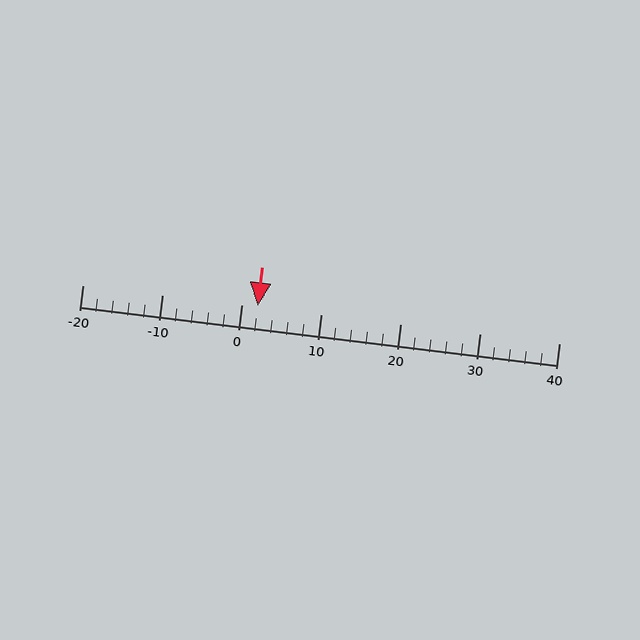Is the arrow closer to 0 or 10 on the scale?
The arrow is closer to 0.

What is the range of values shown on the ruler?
The ruler shows values from -20 to 40.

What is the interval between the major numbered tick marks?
The major tick marks are spaced 10 units apart.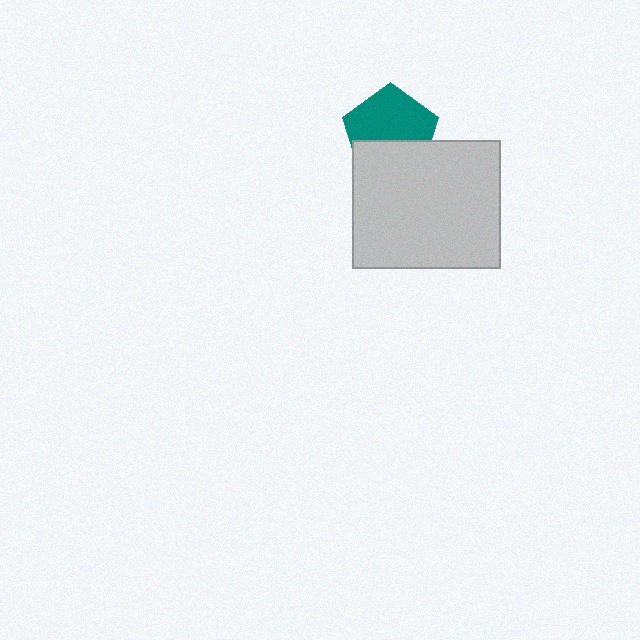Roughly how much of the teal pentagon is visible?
About half of it is visible (roughly 59%).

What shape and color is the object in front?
The object in front is a light gray rectangle.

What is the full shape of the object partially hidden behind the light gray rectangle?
The partially hidden object is a teal pentagon.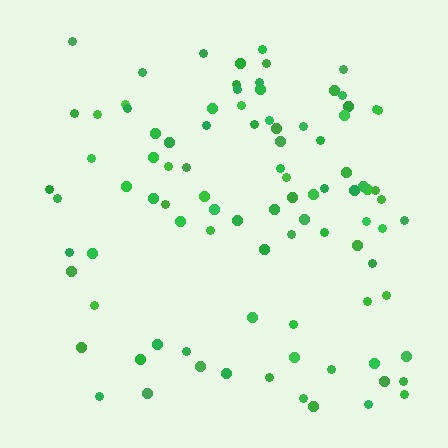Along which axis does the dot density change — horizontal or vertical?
Horizontal.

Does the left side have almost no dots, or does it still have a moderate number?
Still a moderate number, just noticeably fewer than the right.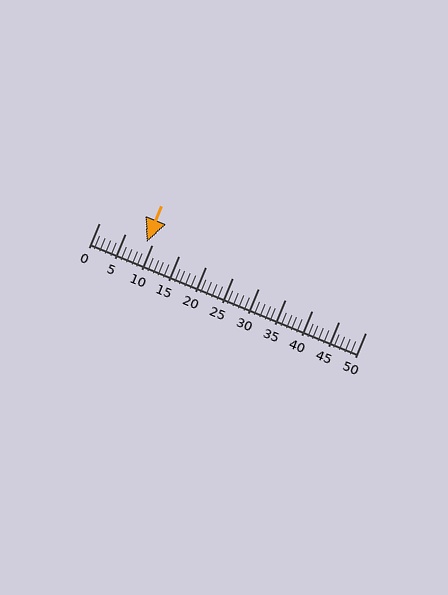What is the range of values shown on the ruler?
The ruler shows values from 0 to 50.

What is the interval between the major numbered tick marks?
The major tick marks are spaced 5 units apart.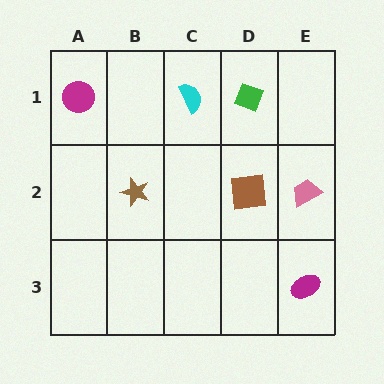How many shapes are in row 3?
1 shape.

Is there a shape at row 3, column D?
No, that cell is empty.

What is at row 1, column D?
A green diamond.